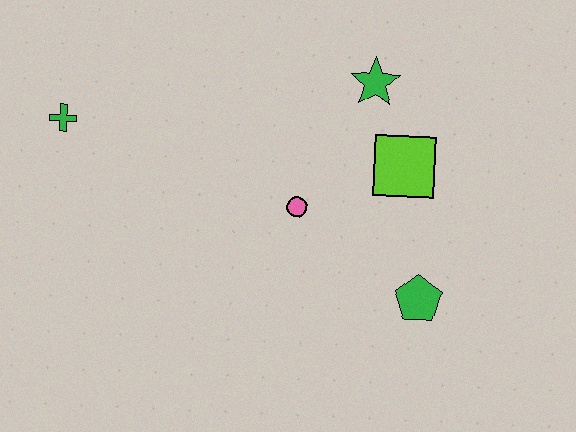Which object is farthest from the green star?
The green cross is farthest from the green star.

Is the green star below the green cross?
No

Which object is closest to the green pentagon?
The lime square is closest to the green pentagon.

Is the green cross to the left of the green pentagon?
Yes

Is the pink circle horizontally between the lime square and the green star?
No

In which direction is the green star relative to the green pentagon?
The green star is above the green pentagon.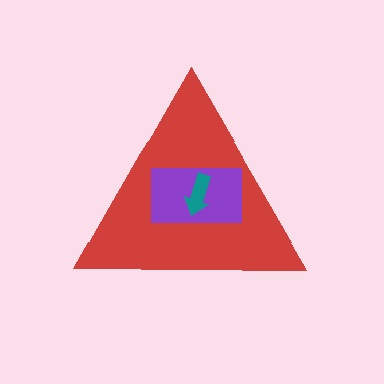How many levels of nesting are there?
3.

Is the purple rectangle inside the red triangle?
Yes.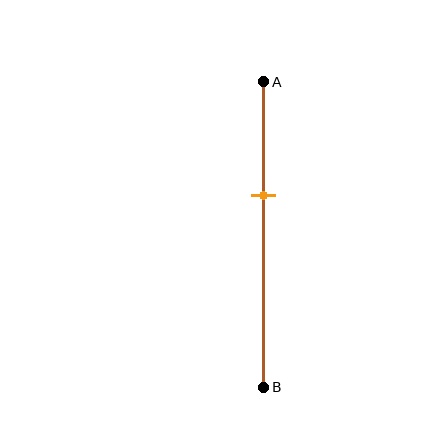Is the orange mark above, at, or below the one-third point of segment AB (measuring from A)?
The orange mark is below the one-third point of segment AB.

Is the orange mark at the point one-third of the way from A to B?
No, the mark is at about 35% from A, not at the 33% one-third point.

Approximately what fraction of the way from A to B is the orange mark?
The orange mark is approximately 35% of the way from A to B.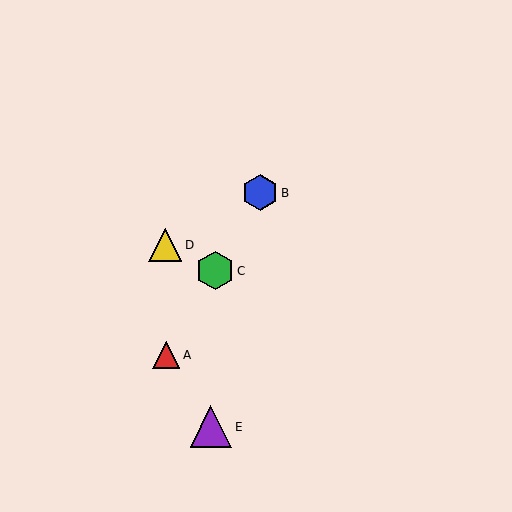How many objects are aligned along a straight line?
3 objects (A, B, C) are aligned along a straight line.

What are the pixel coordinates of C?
Object C is at (215, 271).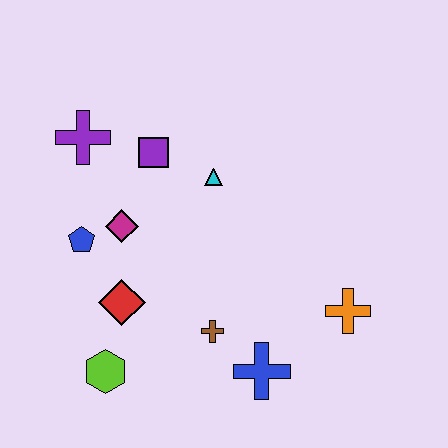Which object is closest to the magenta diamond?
The blue pentagon is closest to the magenta diamond.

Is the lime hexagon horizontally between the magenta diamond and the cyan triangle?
No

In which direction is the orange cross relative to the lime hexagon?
The orange cross is to the right of the lime hexagon.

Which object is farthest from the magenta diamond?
The orange cross is farthest from the magenta diamond.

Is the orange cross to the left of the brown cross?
No